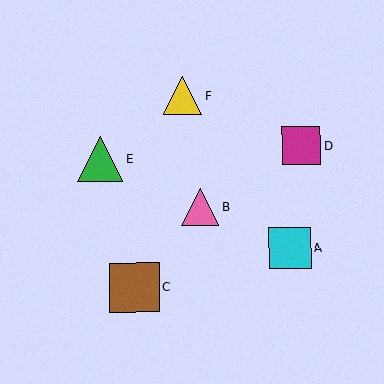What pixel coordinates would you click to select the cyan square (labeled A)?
Click at (290, 248) to select the cyan square A.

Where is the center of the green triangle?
The center of the green triangle is at (100, 159).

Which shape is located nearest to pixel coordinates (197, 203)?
The pink triangle (labeled B) at (200, 207) is nearest to that location.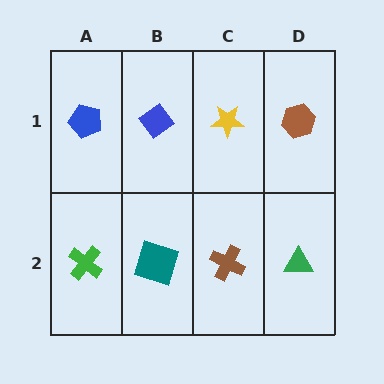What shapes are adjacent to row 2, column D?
A brown hexagon (row 1, column D), a brown cross (row 2, column C).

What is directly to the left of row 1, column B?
A blue pentagon.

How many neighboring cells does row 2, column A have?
2.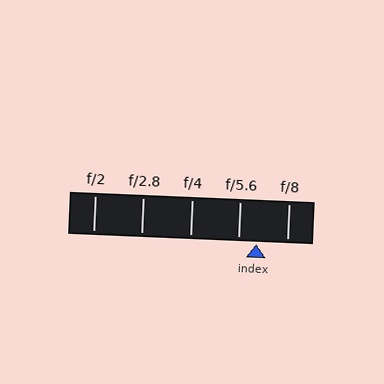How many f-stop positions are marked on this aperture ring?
There are 5 f-stop positions marked.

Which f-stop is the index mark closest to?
The index mark is closest to f/5.6.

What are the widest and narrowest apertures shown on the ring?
The widest aperture shown is f/2 and the narrowest is f/8.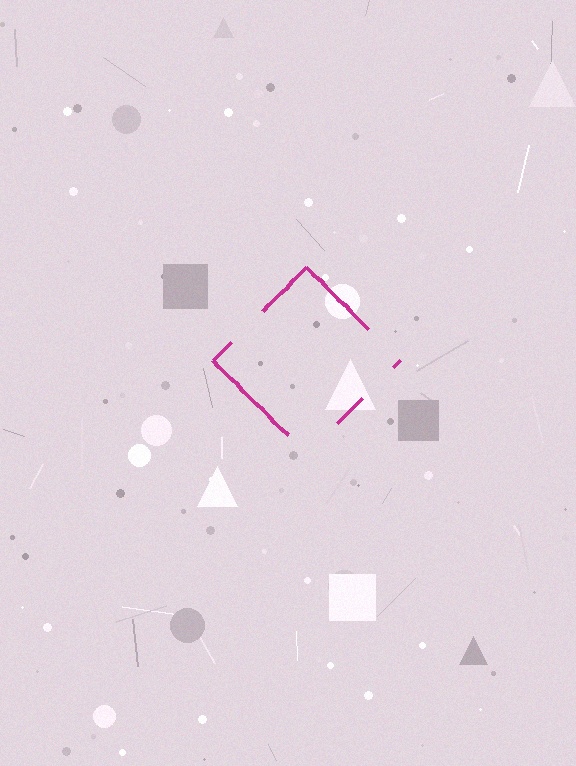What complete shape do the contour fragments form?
The contour fragments form a diamond.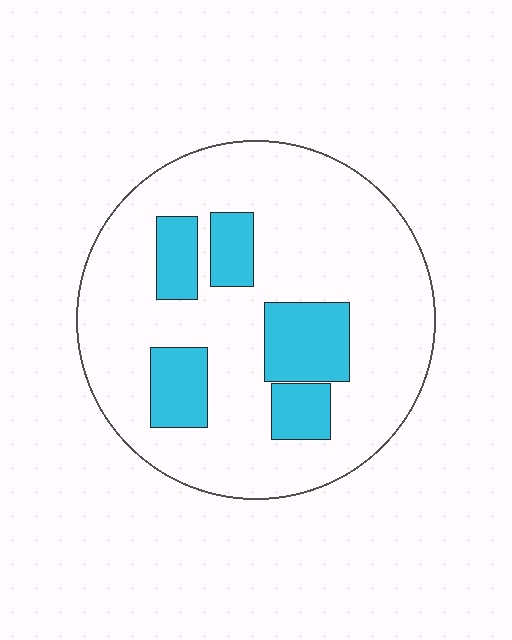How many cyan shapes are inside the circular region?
5.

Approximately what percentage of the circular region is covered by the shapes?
Approximately 20%.